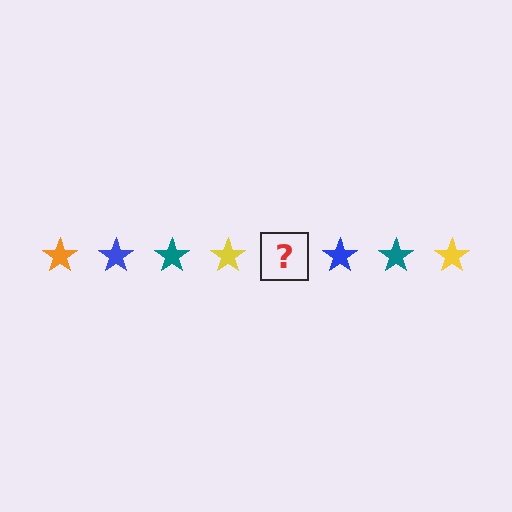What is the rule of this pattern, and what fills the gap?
The rule is that the pattern cycles through orange, blue, teal, yellow stars. The gap should be filled with an orange star.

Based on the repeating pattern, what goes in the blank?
The blank should be an orange star.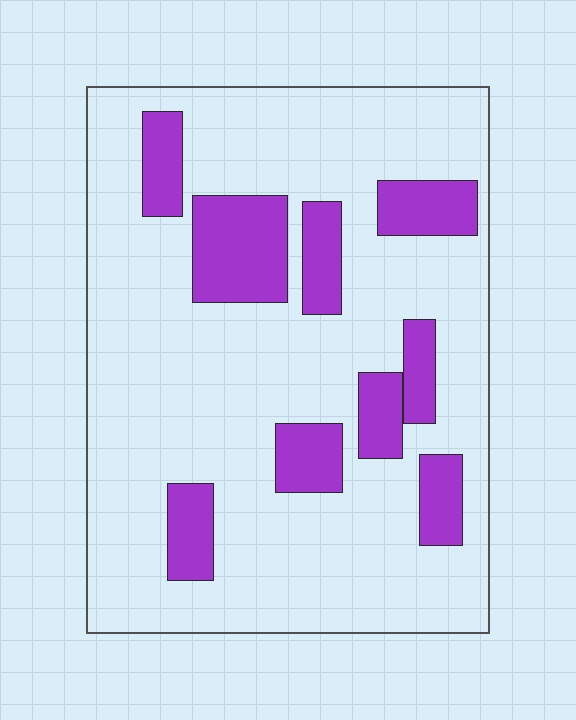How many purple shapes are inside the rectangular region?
9.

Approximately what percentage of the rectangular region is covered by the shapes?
Approximately 20%.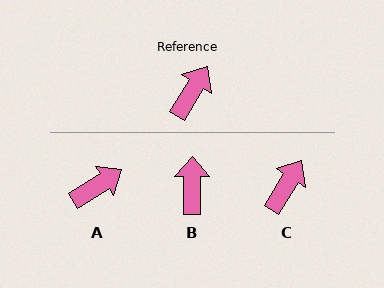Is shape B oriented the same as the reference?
No, it is off by about 32 degrees.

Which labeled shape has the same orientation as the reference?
C.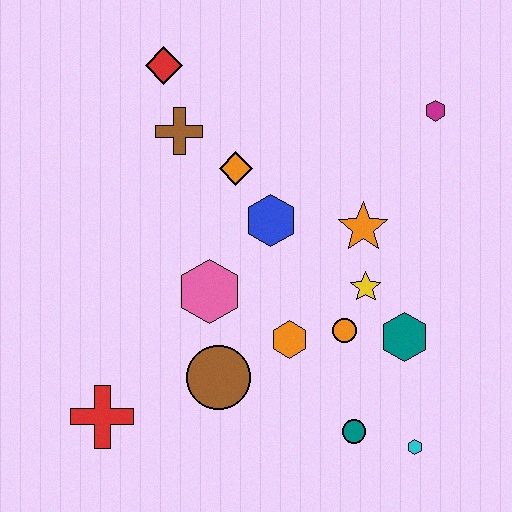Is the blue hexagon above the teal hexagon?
Yes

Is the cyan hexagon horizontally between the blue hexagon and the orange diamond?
No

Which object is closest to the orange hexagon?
The orange circle is closest to the orange hexagon.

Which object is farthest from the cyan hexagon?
The red diamond is farthest from the cyan hexagon.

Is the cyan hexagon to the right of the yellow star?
Yes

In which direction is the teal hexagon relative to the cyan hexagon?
The teal hexagon is above the cyan hexagon.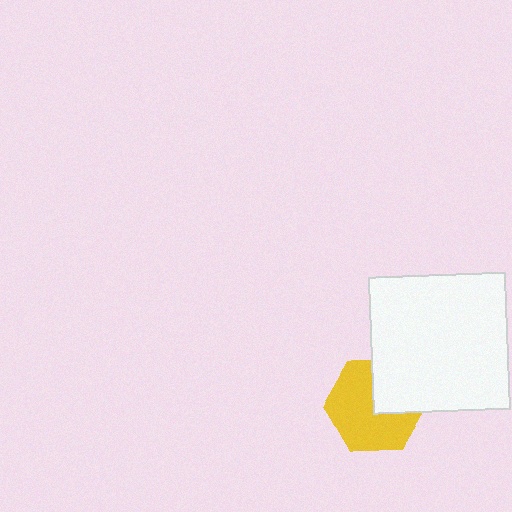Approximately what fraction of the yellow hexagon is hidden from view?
Roughly 33% of the yellow hexagon is hidden behind the white square.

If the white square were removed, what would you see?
You would see the complete yellow hexagon.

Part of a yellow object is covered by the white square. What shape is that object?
It is a hexagon.